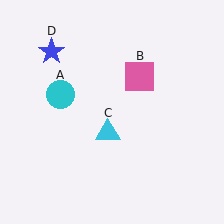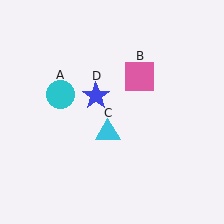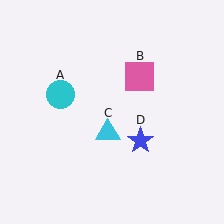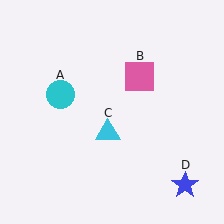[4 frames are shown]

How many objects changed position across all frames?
1 object changed position: blue star (object D).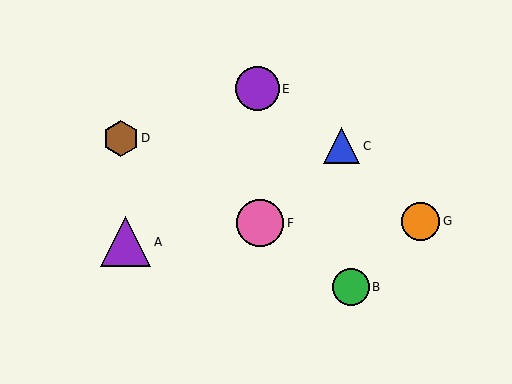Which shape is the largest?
The purple triangle (labeled A) is the largest.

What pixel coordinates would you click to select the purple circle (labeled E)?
Click at (257, 89) to select the purple circle E.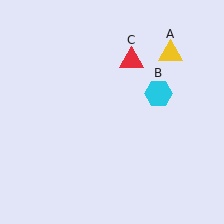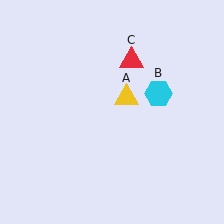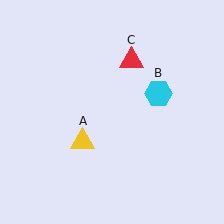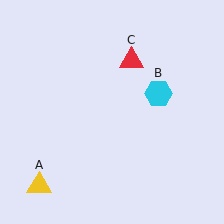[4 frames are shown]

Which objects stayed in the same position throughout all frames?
Cyan hexagon (object B) and red triangle (object C) remained stationary.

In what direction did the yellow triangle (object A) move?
The yellow triangle (object A) moved down and to the left.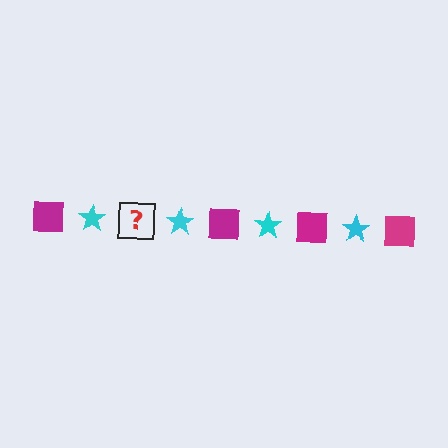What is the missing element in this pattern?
The missing element is a magenta square.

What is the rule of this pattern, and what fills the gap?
The rule is that the pattern alternates between magenta square and cyan star. The gap should be filled with a magenta square.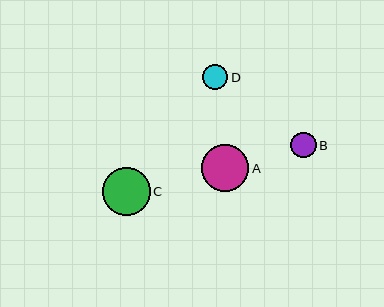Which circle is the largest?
Circle C is the largest with a size of approximately 48 pixels.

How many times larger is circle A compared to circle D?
Circle A is approximately 1.9 times the size of circle D.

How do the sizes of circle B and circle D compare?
Circle B and circle D are approximately the same size.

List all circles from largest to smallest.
From largest to smallest: C, A, B, D.